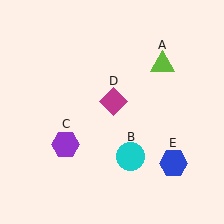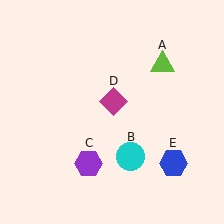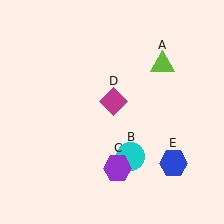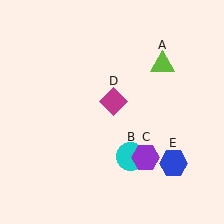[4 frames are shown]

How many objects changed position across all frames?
1 object changed position: purple hexagon (object C).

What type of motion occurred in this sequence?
The purple hexagon (object C) rotated counterclockwise around the center of the scene.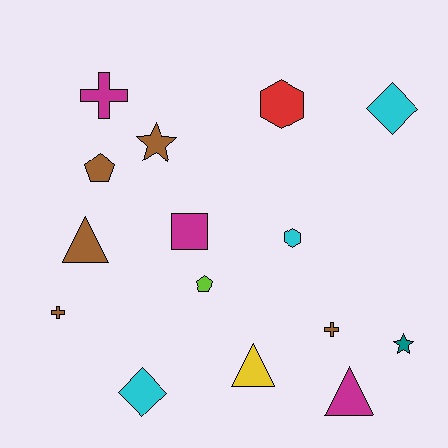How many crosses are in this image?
There are 3 crosses.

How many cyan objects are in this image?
There are 3 cyan objects.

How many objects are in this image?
There are 15 objects.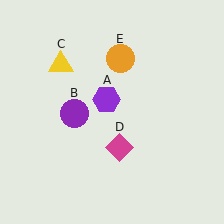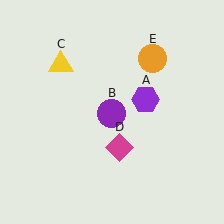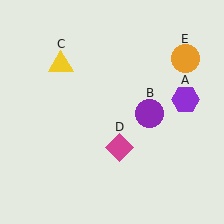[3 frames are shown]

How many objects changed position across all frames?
3 objects changed position: purple hexagon (object A), purple circle (object B), orange circle (object E).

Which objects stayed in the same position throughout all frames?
Yellow triangle (object C) and magenta diamond (object D) remained stationary.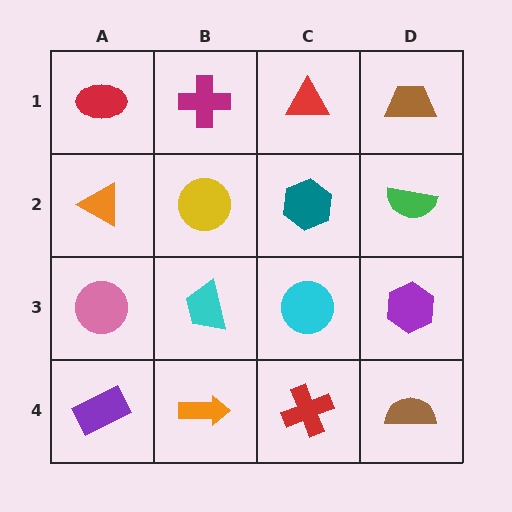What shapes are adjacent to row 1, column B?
A yellow circle (row 2, column B), a red ellipse (row 1, column A), a red triangle (row 1, column C).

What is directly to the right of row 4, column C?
A brown semicircle.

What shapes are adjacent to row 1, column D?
A green semicircle (row 2, column D), a red triangle (row 1, column C).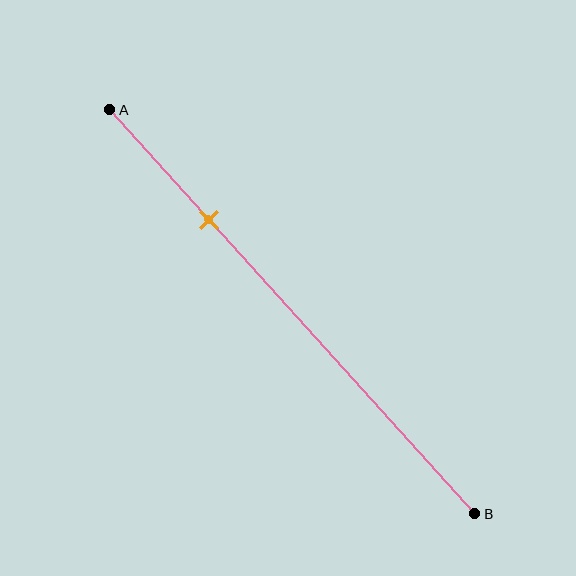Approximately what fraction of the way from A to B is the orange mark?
The orange mark is approximately 25% of the way from A to B.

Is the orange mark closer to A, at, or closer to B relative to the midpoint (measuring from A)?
The orange mark is closer to point A than the midpoint of segment AB.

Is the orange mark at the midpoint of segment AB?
No, the mark is at about 25% from A, not at the 50% midpoint.